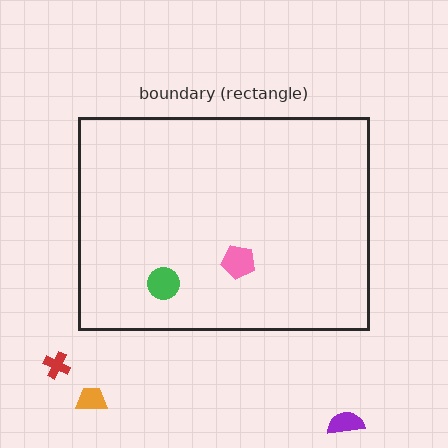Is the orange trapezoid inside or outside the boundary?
Outside.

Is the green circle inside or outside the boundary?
Inside.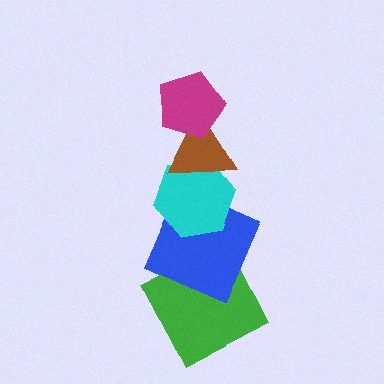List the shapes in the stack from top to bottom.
From top to bottom: the magenta pentagon, the brown triangle, the cyan hexagon, the blue square, the green square.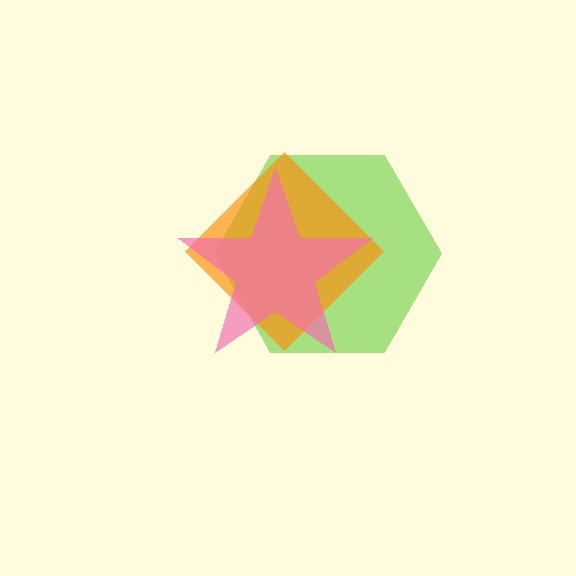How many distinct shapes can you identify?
There are 3 distinct shapes: a lime hexagon, an orange diamond, a pink star.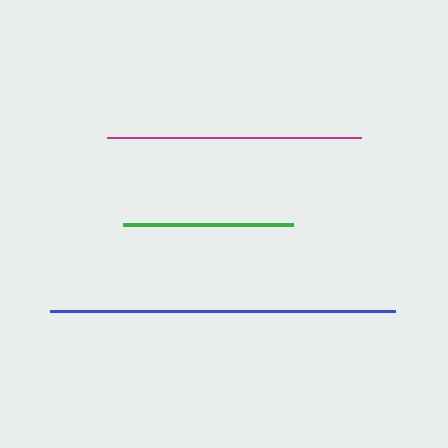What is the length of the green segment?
The green segment is approximately 170 pixels long.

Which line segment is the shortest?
The green line is the shortest at approximately 170 pixels.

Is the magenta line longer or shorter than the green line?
The magenta line is longer than the green line.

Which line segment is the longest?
The blue line is the longest at approximately 345 pixels.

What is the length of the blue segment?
The blue segment is approximately 345 pixels long.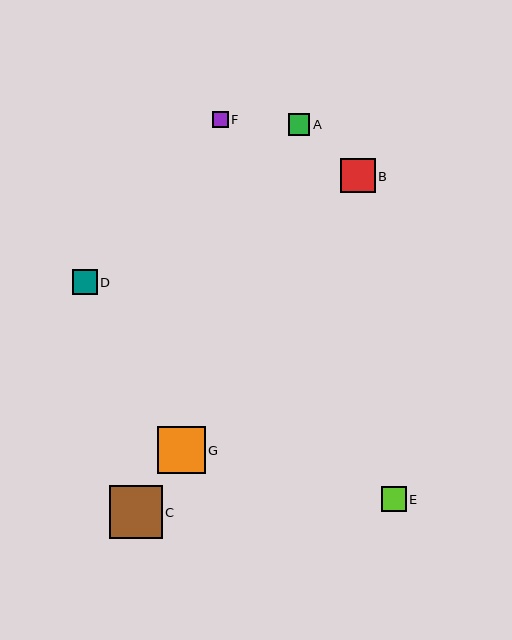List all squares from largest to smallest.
From largest to smallest: C, G, B, E, D, A, F.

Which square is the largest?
Square C is the largest with a size of approximately 52 pixels.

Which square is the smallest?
Square F is the smallest with a size of approximately 16 pixels.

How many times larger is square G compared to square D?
Square G is approximately 1.9 times the size of square D.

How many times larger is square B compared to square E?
Square B is approximately 1.4 times the size of square E.